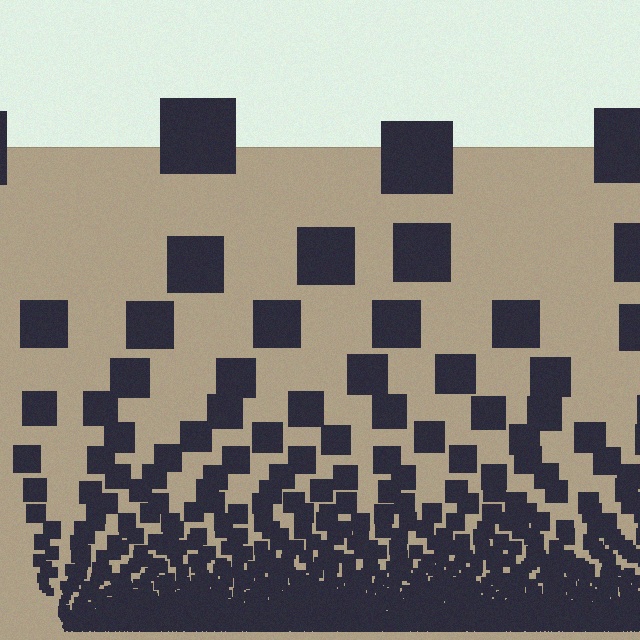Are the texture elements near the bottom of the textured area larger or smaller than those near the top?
Smaller. The gradient is inverted — elements near the bottom are smaller and denser.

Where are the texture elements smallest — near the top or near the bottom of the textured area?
Near the bottom.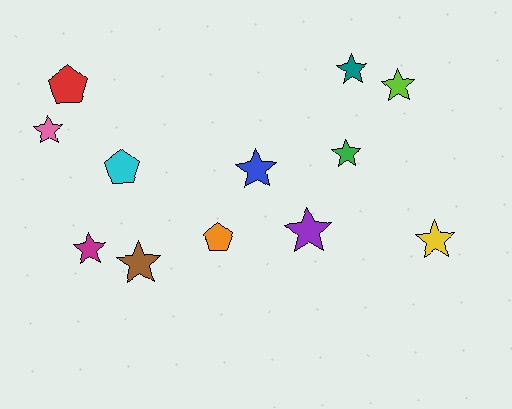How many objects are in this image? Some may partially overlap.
There are 12 objects.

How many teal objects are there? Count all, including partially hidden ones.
There is 1 teal object.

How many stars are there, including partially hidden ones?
There are 9 stars.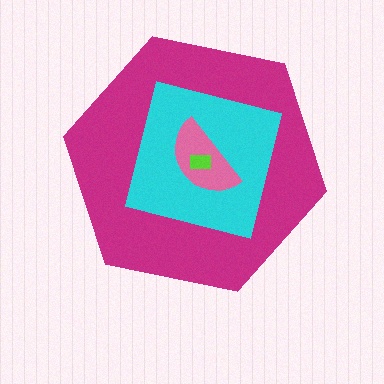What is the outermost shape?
The magenta hexagon.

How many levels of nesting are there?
4.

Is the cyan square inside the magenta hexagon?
Yes.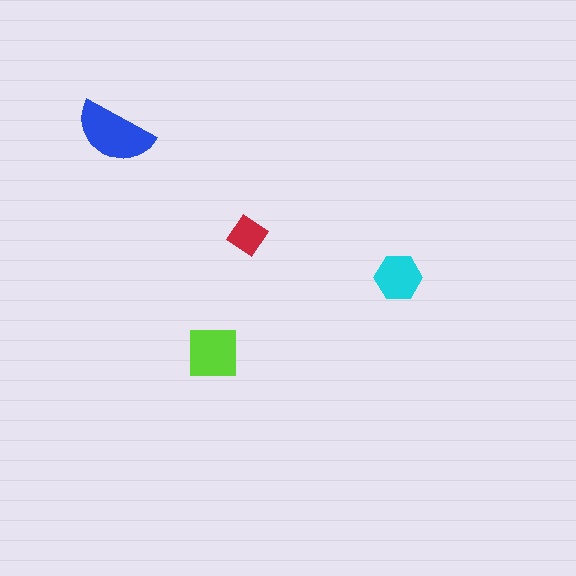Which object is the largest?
The blue semicircle.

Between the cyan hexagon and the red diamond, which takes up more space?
The cyan hexagon.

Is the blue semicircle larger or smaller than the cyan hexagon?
Larger.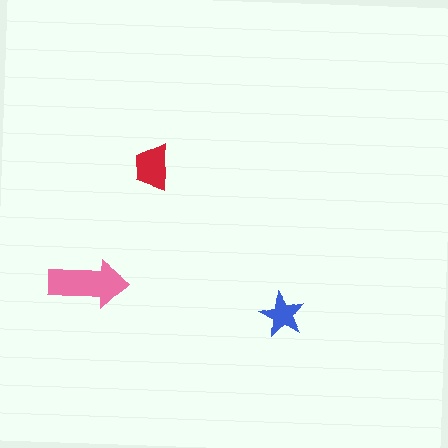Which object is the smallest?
The blue star.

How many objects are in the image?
There are 3 objects in the image.